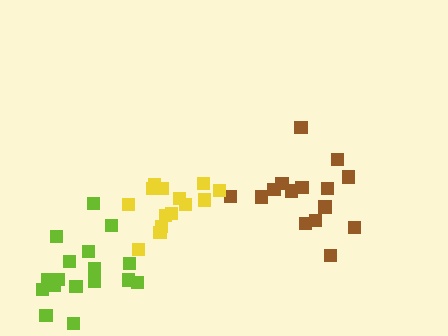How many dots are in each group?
Group 1: 15 dots, Group 2: 14 dots, Group 3: 17 dots (46 total).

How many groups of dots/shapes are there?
There are 3 groups.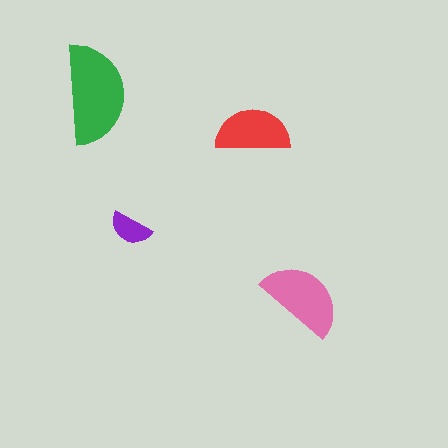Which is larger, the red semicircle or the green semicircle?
The green one.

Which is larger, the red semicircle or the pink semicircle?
The pink one.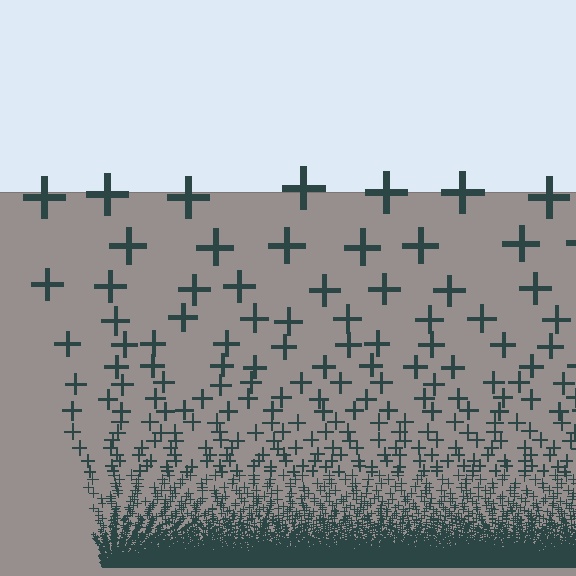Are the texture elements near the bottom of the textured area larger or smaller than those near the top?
Smaller. The gradient is inverted — elements near the bottom are smaller and denser.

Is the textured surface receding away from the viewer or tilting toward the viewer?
The surface appears to tilt toward the viewer. Texture elements get larger and sparser toward the top.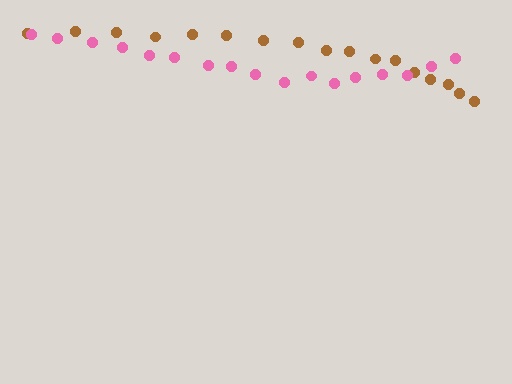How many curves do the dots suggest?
There are 2 distinct paths.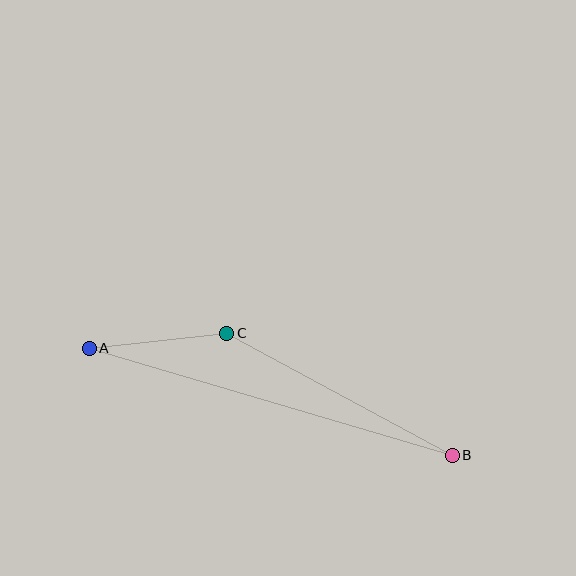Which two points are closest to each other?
Points A and C are closest to each other.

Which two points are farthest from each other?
Points A and B are farthest from each other.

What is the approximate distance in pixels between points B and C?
The distance between B and C is approximately 256 pixels.